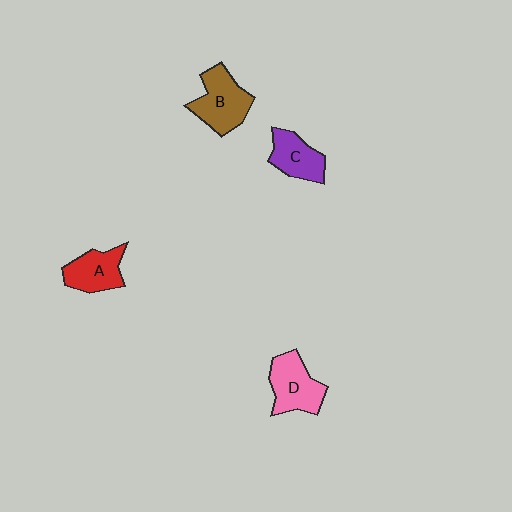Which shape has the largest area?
Shape B (brown).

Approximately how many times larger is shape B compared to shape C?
Approximately 1.3 times.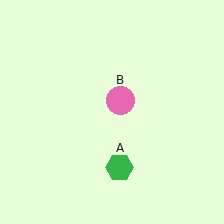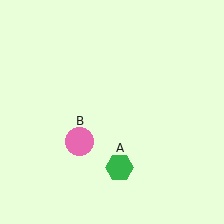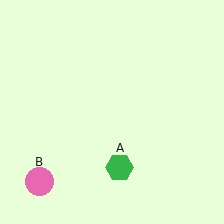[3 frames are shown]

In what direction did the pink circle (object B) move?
The pink circle (object B) moved down and to the left.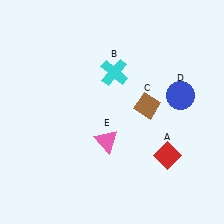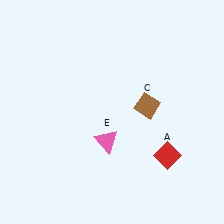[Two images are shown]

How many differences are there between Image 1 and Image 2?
There are 2 differences between the two images.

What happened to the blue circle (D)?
The blue circle (D) was removed in Image 2. It was in the top-right area of Image 1.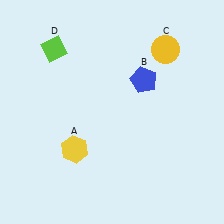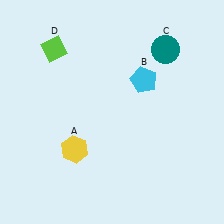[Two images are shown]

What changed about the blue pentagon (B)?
In Image 1, B is blue. In Image 2, it changed to cyan.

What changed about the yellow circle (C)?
In Image 1, C is yellow. In Image 2, it changed to teal.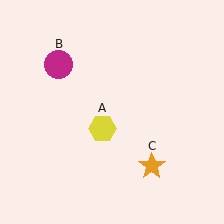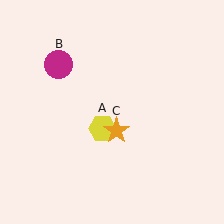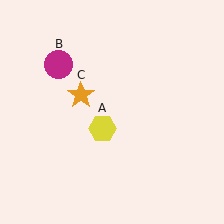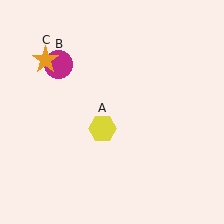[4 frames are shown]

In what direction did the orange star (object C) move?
The orange star (object C) moved up and to the left.